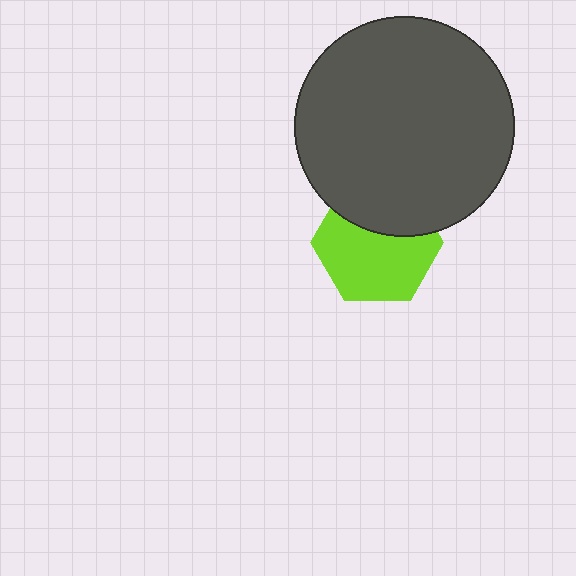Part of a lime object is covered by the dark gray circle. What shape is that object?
It is a hexagon.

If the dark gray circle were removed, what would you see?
You would see the complete lime hexagon.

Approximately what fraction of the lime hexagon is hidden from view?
Roughly 36% of the lime hexagon is hidden behind the dark gray circle.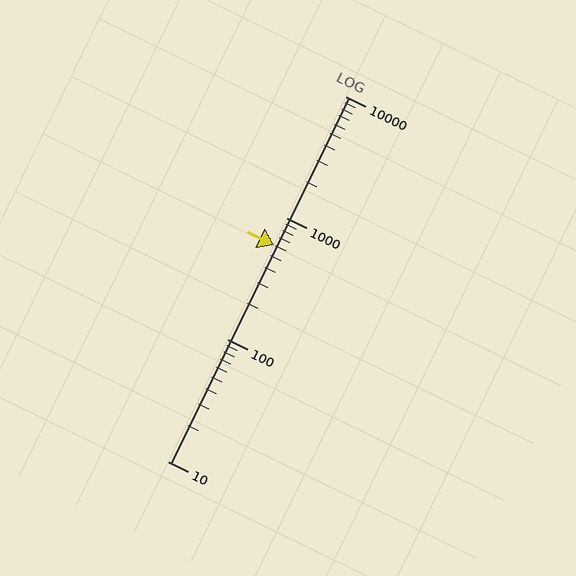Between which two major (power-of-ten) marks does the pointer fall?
The pointer is between 100 and 1000.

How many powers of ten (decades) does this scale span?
The scale spans 3 decades, from 10 to 10000.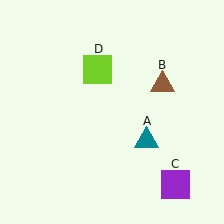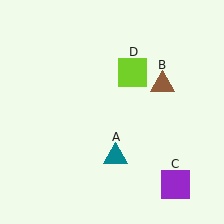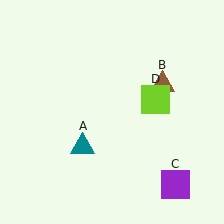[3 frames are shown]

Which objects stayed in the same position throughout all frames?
Brown triangle (object B) and purple square (object C) remained stationary.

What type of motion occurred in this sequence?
The teal triangle (object A), lime square (object D) rotated clockwise around the center of the scene.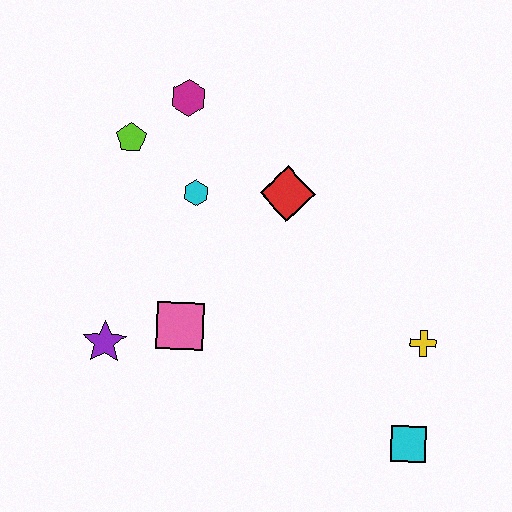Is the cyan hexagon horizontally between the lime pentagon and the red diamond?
Yes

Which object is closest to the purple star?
The pink square is closest to the purple star.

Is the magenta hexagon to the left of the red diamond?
Yes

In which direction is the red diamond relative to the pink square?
The red diamond is above the pink square.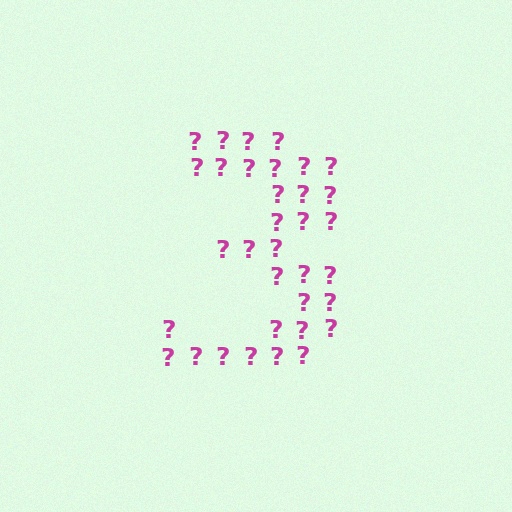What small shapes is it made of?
It is made of small question marks.